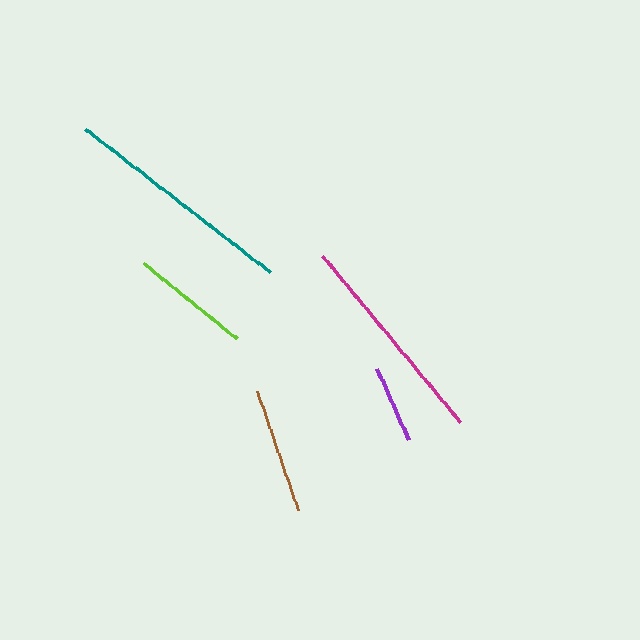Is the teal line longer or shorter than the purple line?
The teal line is longer than the purple line.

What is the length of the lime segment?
The lime segment is approximately 119 pixels long.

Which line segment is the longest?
The teal line is the longest at approximately 234 pixels.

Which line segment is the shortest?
The purple line is the shortest at approximately 78 pixels.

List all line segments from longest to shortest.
From longest to shortest: teal, magenta, brown, lime, purple.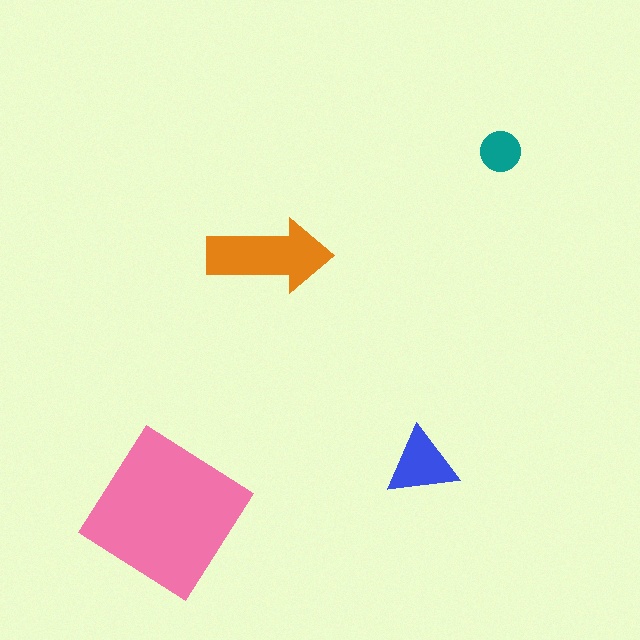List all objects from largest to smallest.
The pink diamond, the orange arrow, the blue triangle, the teal circle.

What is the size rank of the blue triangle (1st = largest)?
3rd.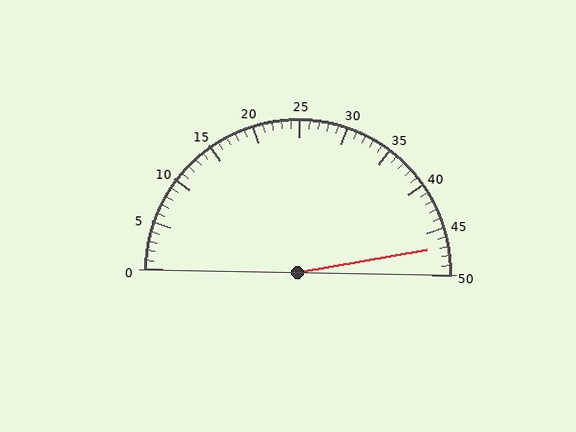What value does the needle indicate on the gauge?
The needle indicates approximately 47.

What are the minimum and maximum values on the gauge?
The gauge ranges from 0 to 50.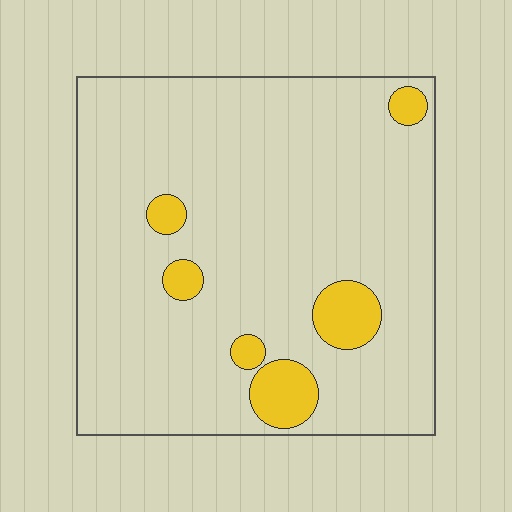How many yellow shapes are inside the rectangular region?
6.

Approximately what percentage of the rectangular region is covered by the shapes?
Approximately 10%.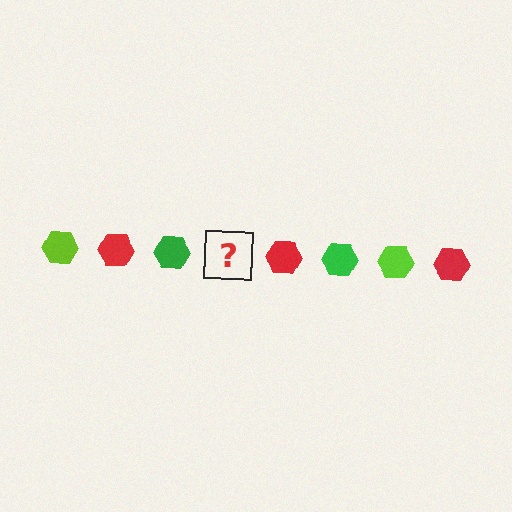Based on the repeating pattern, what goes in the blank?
The blank should be a lime hexagon.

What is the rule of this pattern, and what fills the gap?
The rule is that the pattern cycles through lime, red, green hexagons. The gap should be filled with a lime hexagon.